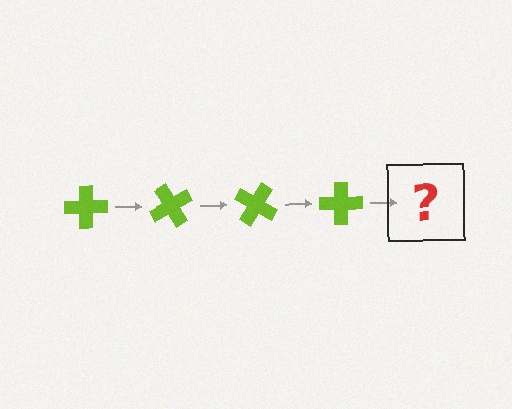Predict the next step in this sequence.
The next step is a lime cross rotated 240 degrees.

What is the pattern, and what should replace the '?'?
The pattern is that the cross rotates 60 degrees each step. The '?' should be a lime cross rotated 240 degrees.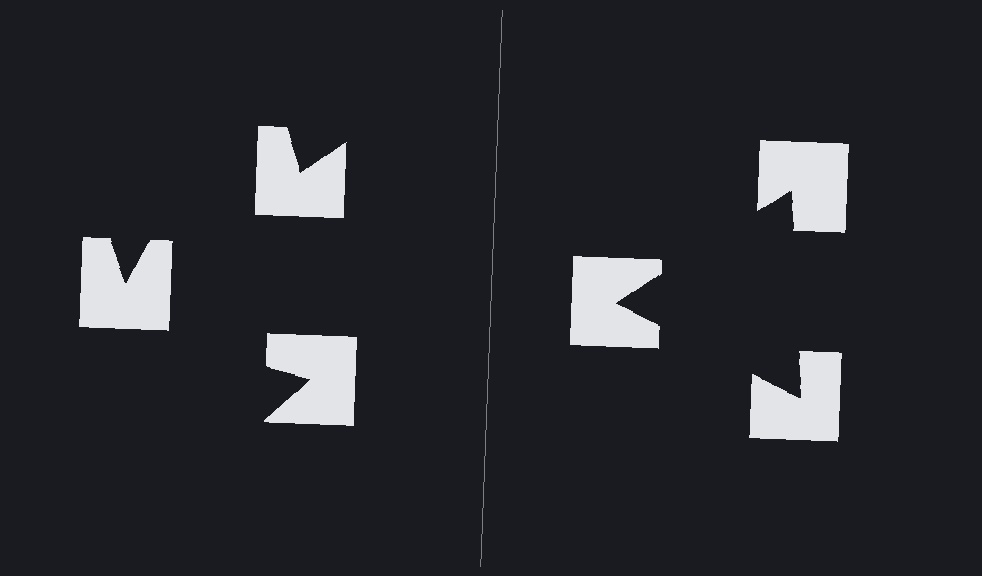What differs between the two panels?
The notched squares are positioned identically on both sides; only the wedge orientations differ. On the right they align to a triangle; on the left they are misaligned.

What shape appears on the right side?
An illusory triangle.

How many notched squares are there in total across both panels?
6 — 3 on each side.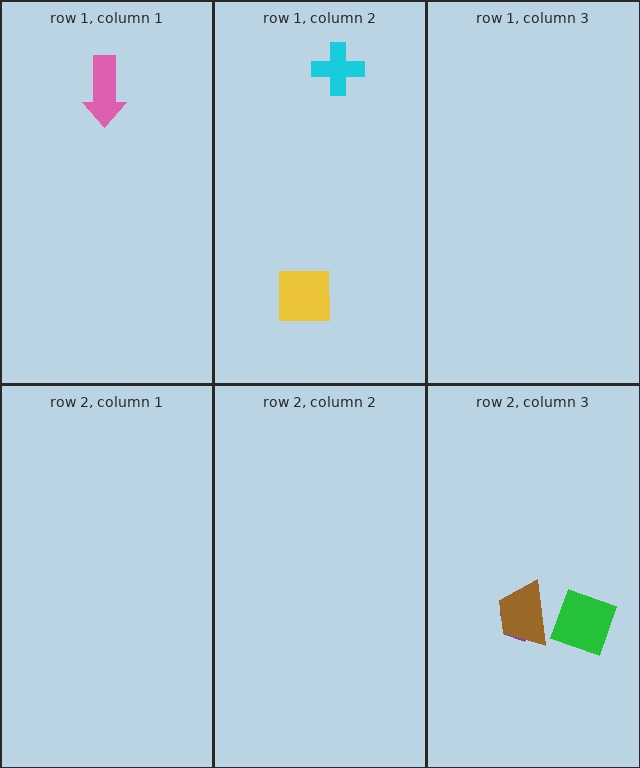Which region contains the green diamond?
The row 2, column 3 region.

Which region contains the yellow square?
The row 1, column 2 region.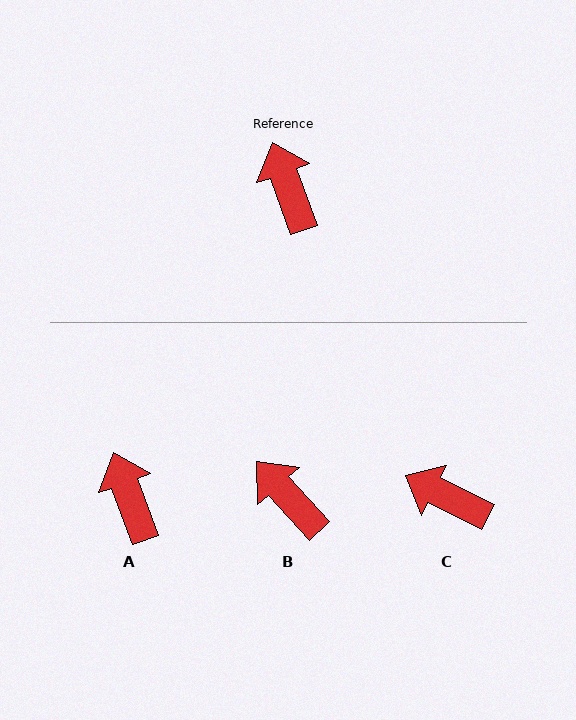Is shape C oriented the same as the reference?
No, it is off by about 43 degrees.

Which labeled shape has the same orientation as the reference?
A.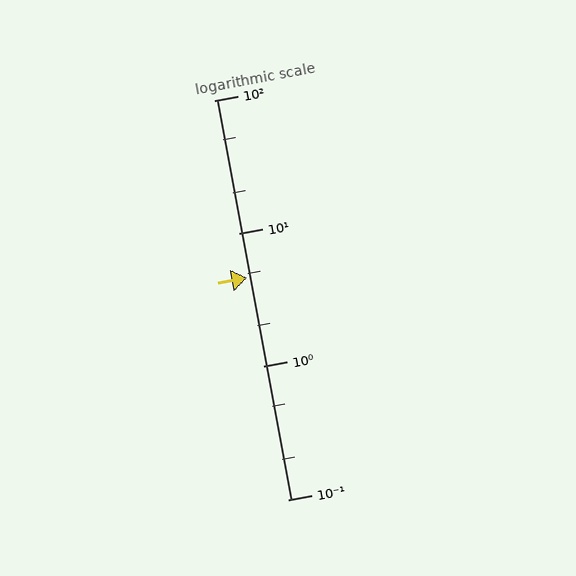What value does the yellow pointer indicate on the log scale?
The pointer indicates approximately 4.6.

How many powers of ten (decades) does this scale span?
The scale spans 3 decades, from 0.1 to 100.